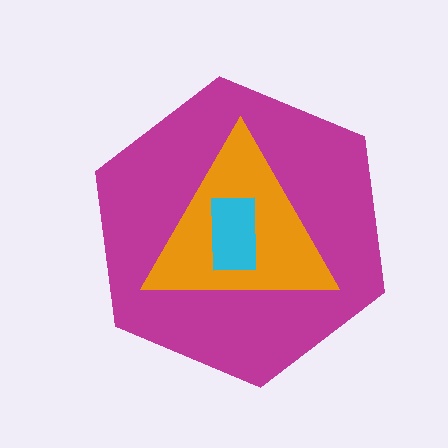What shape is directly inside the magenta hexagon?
The orange triangle.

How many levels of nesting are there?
3.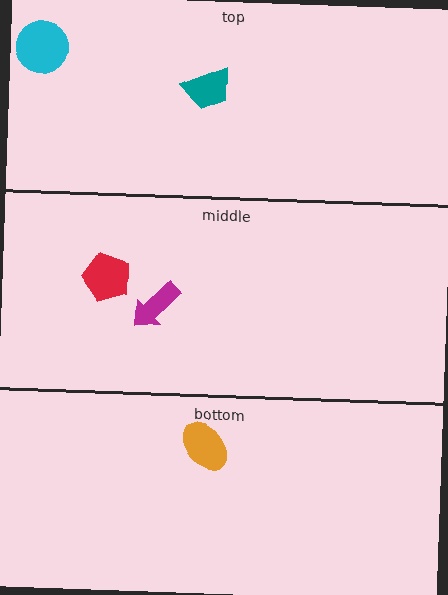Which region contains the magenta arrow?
The middle region.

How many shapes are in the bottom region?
1.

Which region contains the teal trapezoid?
The top region.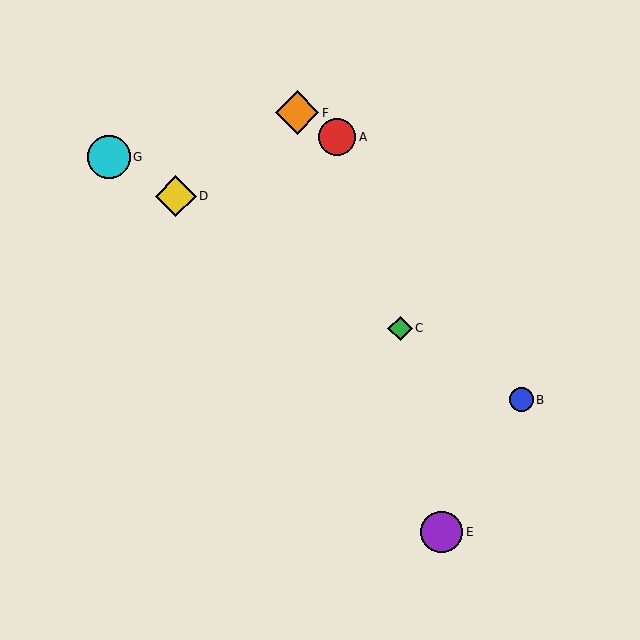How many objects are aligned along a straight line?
4 objects (B, C, D, G) are aligned along a straight line.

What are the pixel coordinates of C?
Object C is at (400, 328).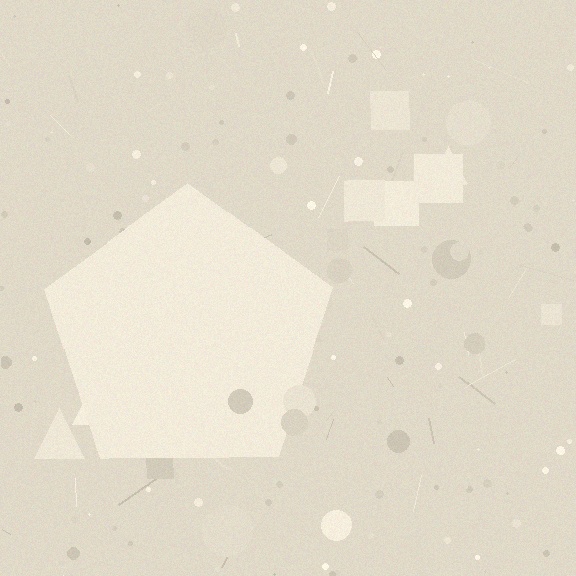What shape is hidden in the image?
A pentagon is hidden in the image.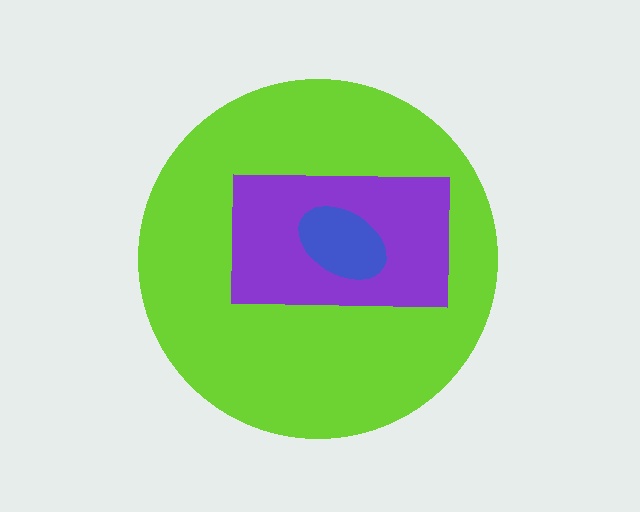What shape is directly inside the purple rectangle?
The blue ellipse.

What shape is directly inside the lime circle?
The purple rectangle.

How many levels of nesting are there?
3.